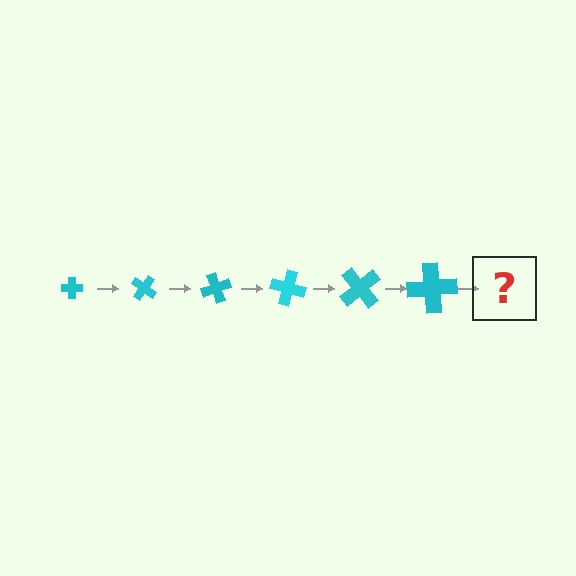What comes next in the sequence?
The next element should be a cross, larger than the previous one and rotated 210 degrees from the start.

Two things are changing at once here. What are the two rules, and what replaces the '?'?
The two rules are that the cross grows larger each step and it rotates 35 degrees each step. The '?' should be a cross, larger than the previous one and rotated 210 degrees from the start.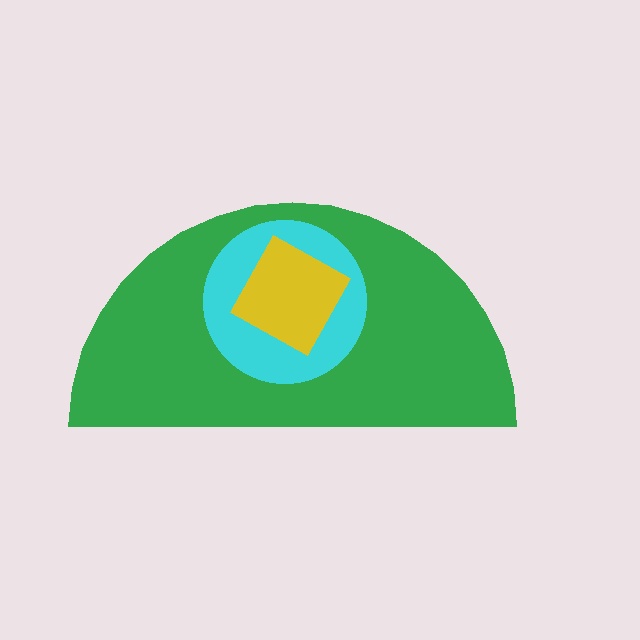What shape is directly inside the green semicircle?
The cyan circle.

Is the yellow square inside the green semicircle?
Yes.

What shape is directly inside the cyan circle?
The yellow square.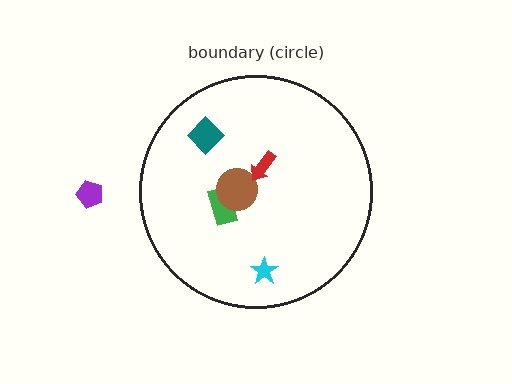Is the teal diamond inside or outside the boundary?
Inside.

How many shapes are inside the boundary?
5 inside, 1 outside.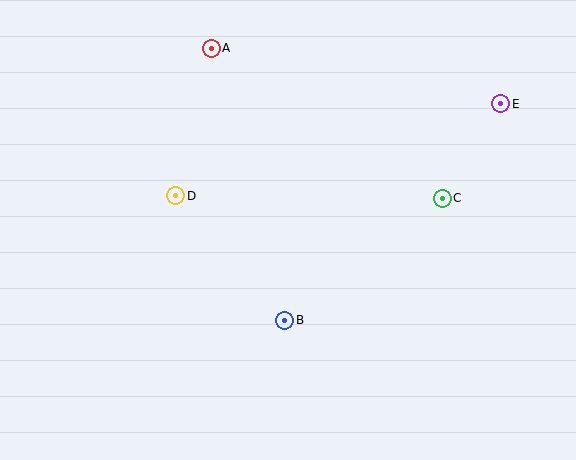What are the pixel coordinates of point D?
Point D is at (176, 196).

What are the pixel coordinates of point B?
Point B is at (285, 320).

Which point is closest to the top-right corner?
Point E is closest to the top-right corner.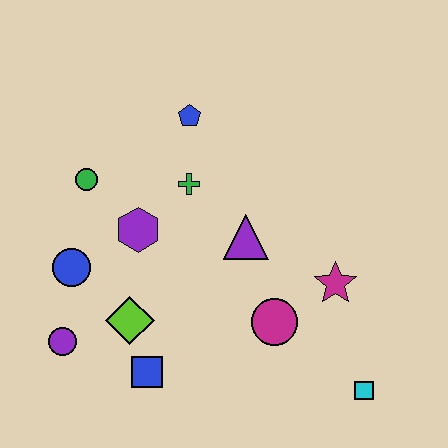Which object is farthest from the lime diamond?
The cyan square is farthest from the lime diamond.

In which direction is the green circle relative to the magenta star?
The green circle is to the left of the magenta star.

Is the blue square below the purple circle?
Yes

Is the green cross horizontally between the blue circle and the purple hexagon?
No